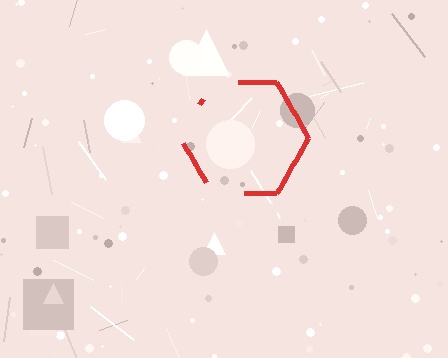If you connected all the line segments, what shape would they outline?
They would outline a hexagon.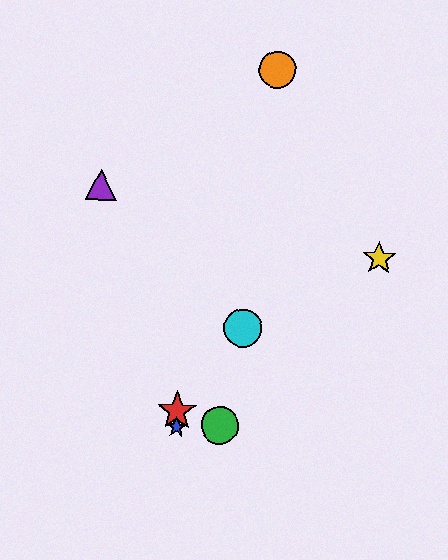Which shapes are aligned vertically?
The red star, the blue star are aligned vertically.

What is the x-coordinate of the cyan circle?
The cyan circle is at x≈243.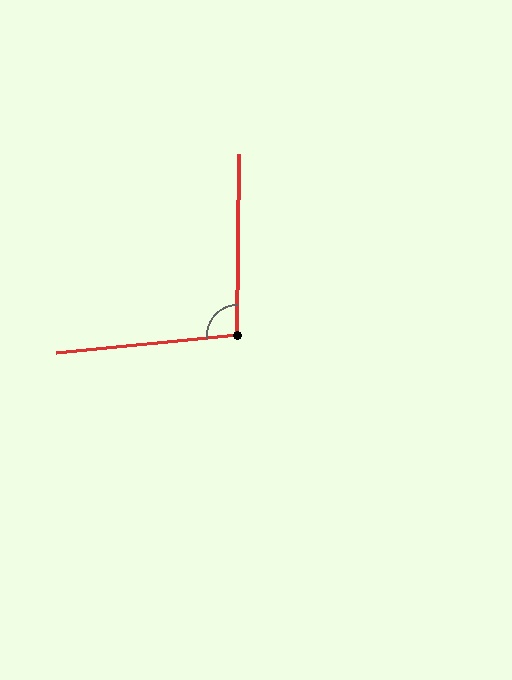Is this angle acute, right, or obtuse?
It is obtuse.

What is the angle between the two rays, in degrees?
Approximately 96 degrees.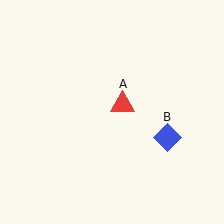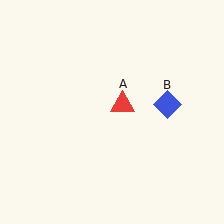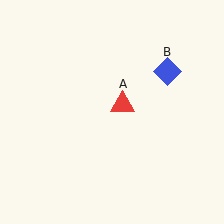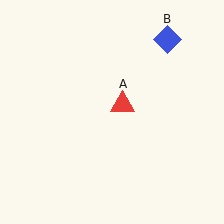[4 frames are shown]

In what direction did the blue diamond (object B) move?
The blue diamond (object B) moved up.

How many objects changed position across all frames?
1 object changed position: blue diamond (object B).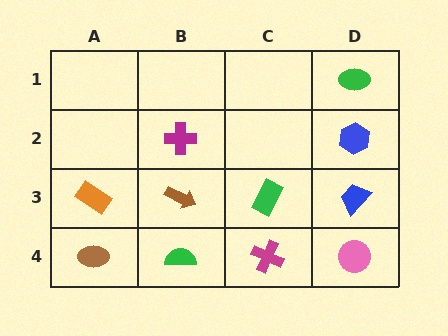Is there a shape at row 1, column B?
No, that cell is empty.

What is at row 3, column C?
A green rectangle.